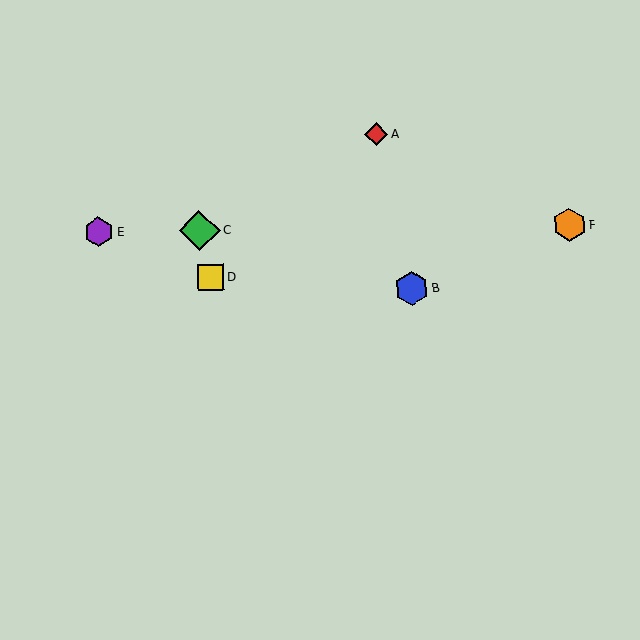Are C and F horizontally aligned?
Yes, both are at y≈230.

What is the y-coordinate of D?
Object D is at y≈278.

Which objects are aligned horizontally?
Objects C, E, F are aligned horizontally.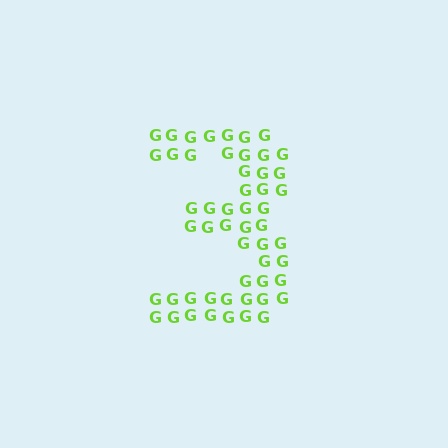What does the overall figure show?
The overall figure shows the digit 3.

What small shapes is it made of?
It is made of small letter G's.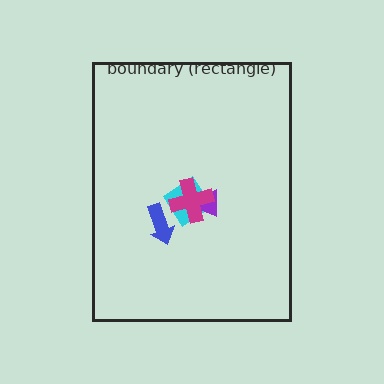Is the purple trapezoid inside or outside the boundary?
Inside.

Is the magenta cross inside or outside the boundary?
Inside.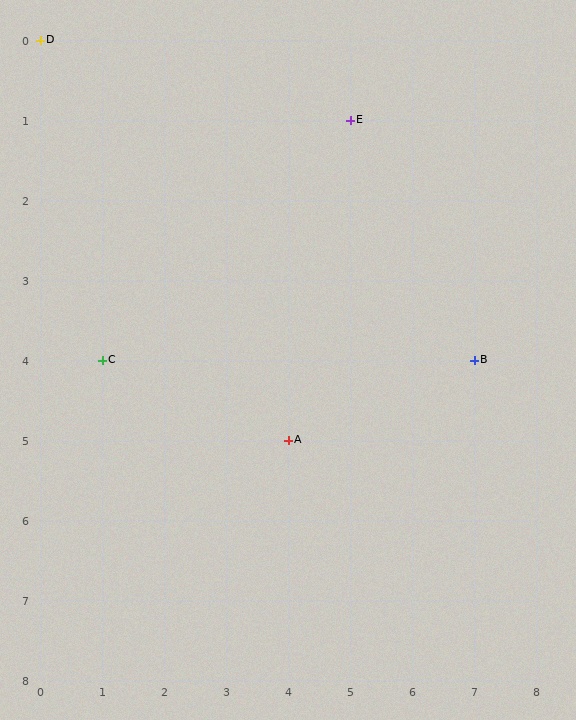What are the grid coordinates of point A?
Point A is at grid coordinates (4, 5).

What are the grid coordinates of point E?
Point E is at grid coordinates (5, 1).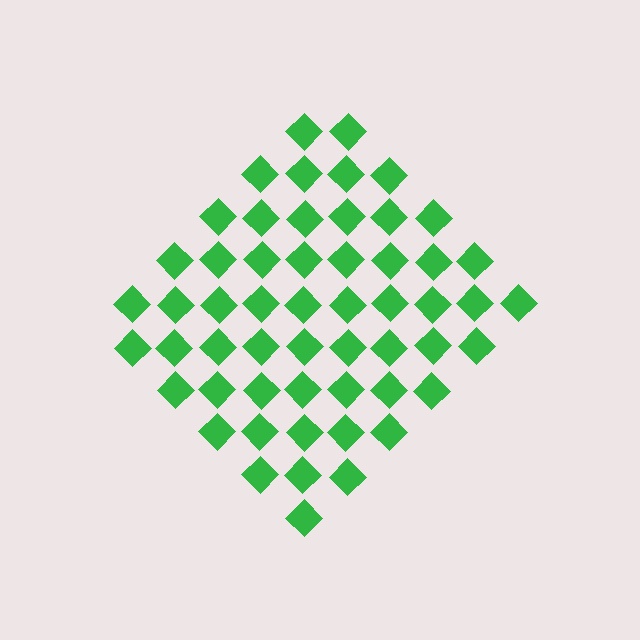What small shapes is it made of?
It is made of small diamonds.